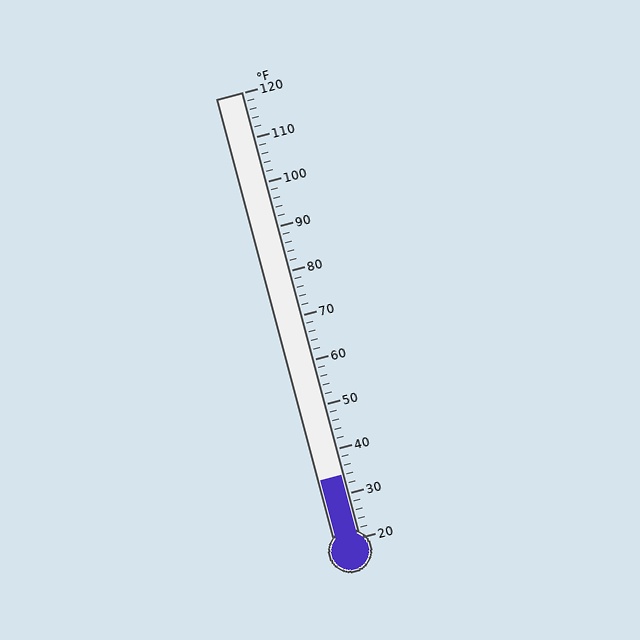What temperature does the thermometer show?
The thermometer shows approximately 34°F.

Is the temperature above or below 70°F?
The temperature is below 70°F.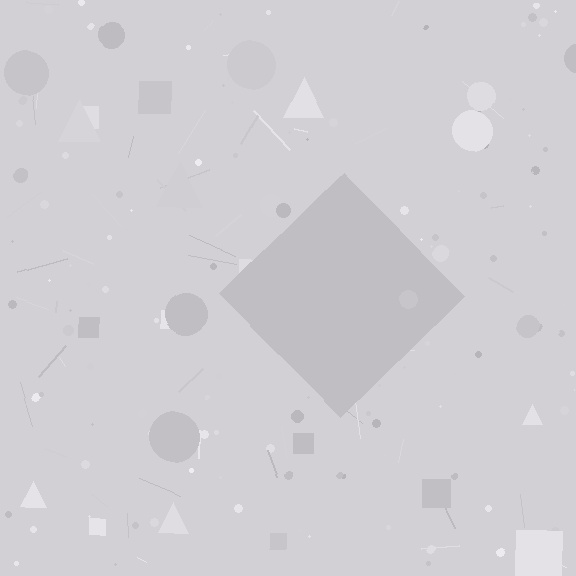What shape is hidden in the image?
A diamond is hidden in the image.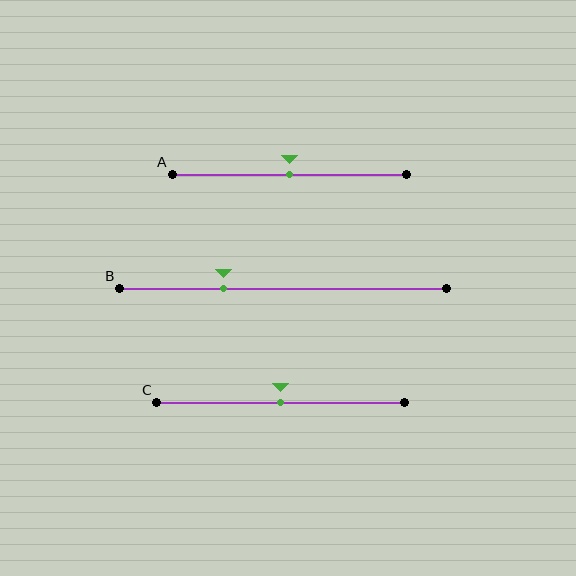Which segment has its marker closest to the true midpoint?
Segment A has its marker closest to the true midpoint.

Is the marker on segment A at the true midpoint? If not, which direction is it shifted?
Yes, the marker on segment A is at the true midpoint.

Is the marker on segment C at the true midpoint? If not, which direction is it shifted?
Yes, the marker on segment C is at the true midpoint.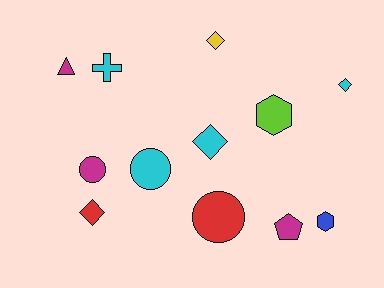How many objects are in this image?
There are 12 objects.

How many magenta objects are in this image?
There are 3 magenta objects.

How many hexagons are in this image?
There are 2 hexagons.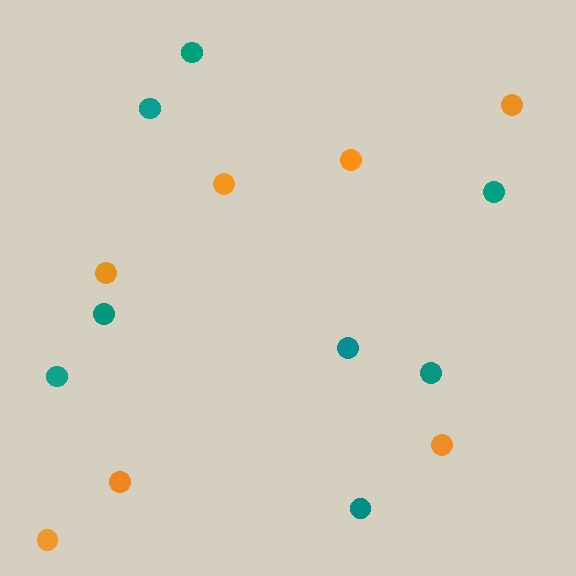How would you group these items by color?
There are 2 groups: one group of teal circles (8) and one group of orange circles (7).